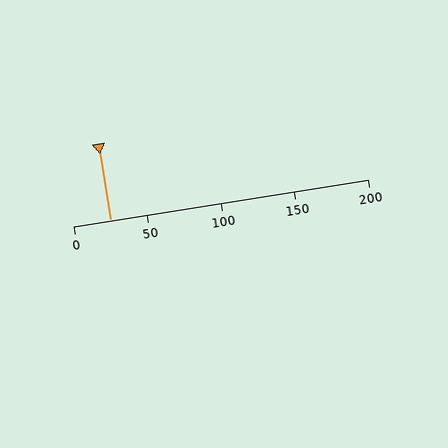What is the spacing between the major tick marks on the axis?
The major ticks are spaced 50 apart.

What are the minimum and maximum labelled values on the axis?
The axis runs from 0 to 200.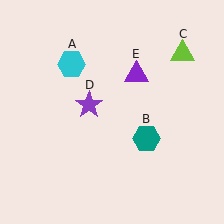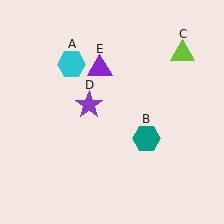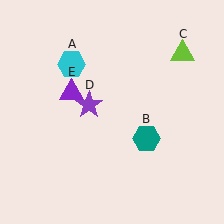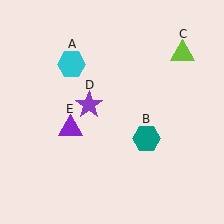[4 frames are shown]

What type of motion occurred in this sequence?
The purple triangle (object E) rotated counterclockwise around the center of the scene.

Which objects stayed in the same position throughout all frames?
Cyan hexagon (object A) and teal hexagon (object B) and lime triangle (object C) and purple star (object D) remained stationary.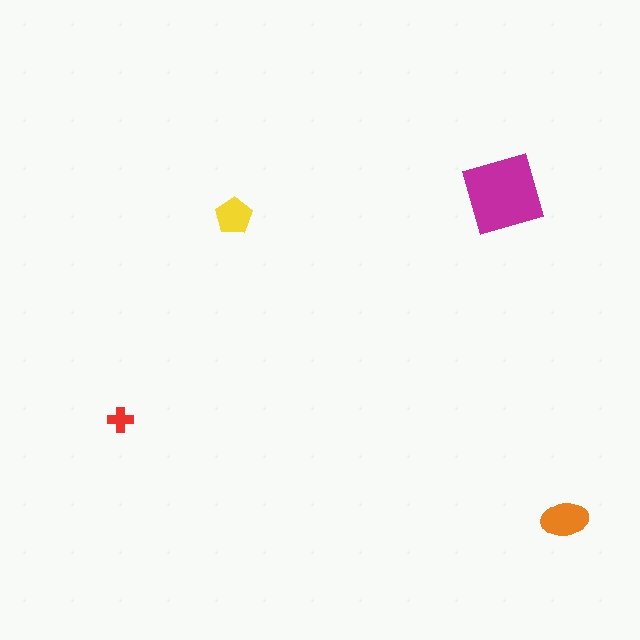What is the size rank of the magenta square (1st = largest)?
1st.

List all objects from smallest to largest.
The red cross, the yellow pentagon, the orange ellipse, the magenta square.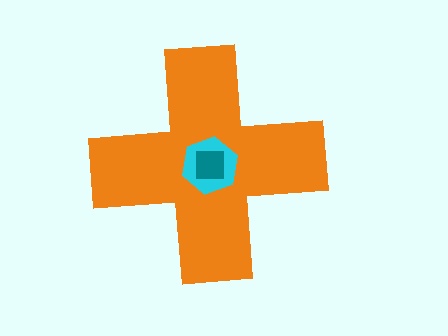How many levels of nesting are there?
3.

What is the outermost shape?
The orange cross.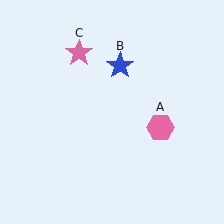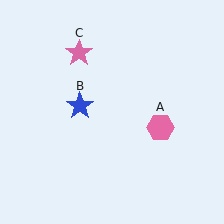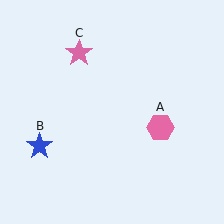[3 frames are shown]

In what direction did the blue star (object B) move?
The blue star (object B) moved down and to the left.